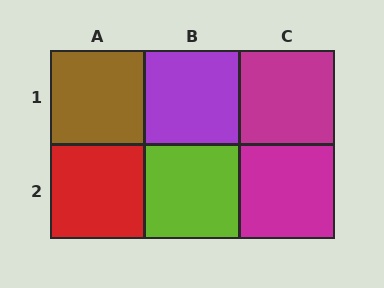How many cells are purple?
1 cell is purple.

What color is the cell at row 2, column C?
Magenta.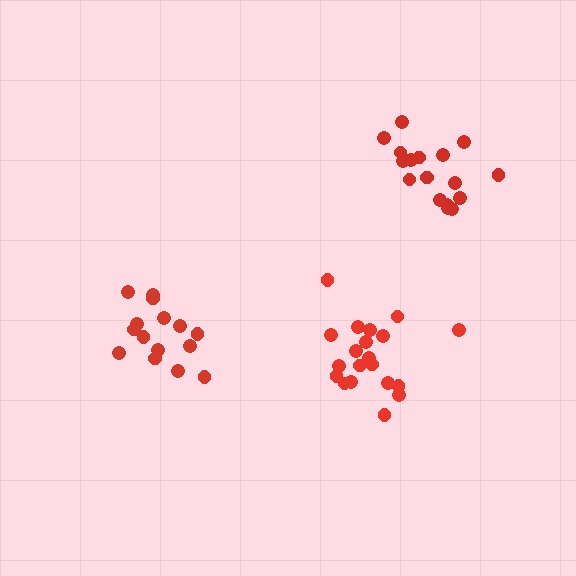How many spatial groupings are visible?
There are 3 spatial groupings.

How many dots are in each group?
Group 1: 17 dots, Group 2: 15 dots, Group 3: 20 dots (52 total).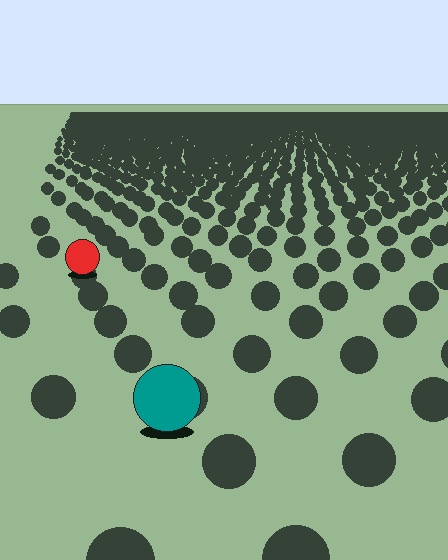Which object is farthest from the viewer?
The red circle is farthest from the viewer. It appears smaller and the ground texture around it is denser.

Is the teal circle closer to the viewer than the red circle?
Yes. The teal circle is closer — you can tell from the texture gradient: the ground texture is coarser near it.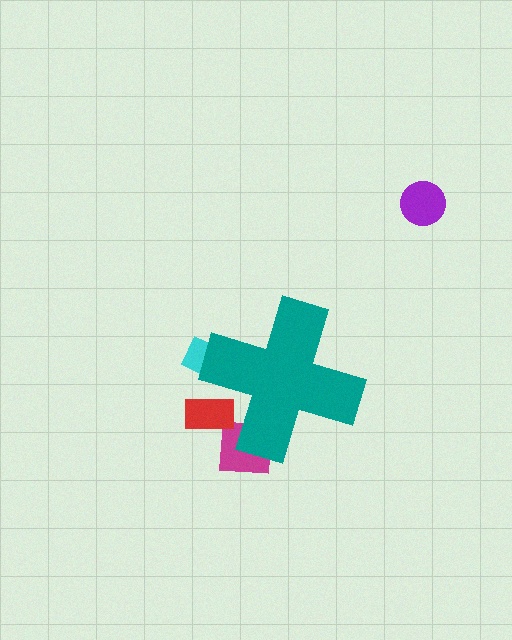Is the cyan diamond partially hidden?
Yes, the cyan diamond is partially hidden behind the teal cross.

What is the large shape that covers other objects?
A teal cross.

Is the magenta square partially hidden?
Yes, the magenta square is partially hidden behind the teal cross.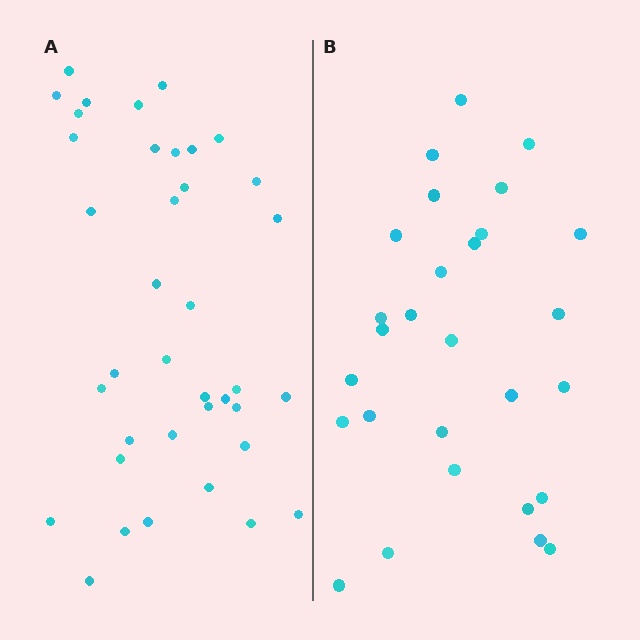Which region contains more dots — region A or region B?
Region A (the left region) has more dots.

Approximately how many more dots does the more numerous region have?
Region A has roughly 10 or so more dots than region B.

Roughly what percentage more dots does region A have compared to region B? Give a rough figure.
About 35% more.